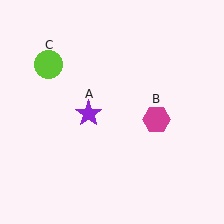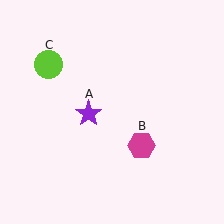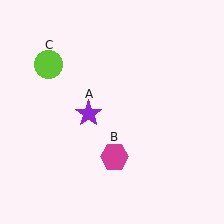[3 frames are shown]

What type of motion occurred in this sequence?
The magenta hexagon (object B) rotated clockwise around the center of the scene.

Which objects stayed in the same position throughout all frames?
Purple star (object A) and lime circle (object C) remained stationary.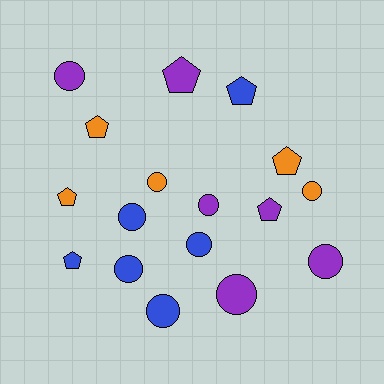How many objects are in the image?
There are 17 objects.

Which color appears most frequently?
Purple, with 6 objects.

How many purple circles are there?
There are 4 purple circles.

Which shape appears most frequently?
Circle, with 10 objects.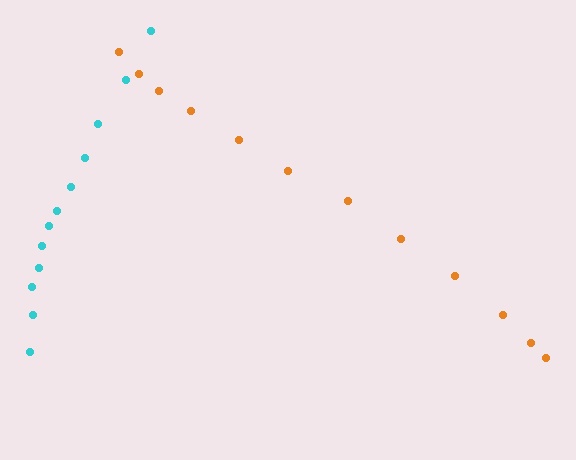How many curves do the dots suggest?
There are 2 distinct paths.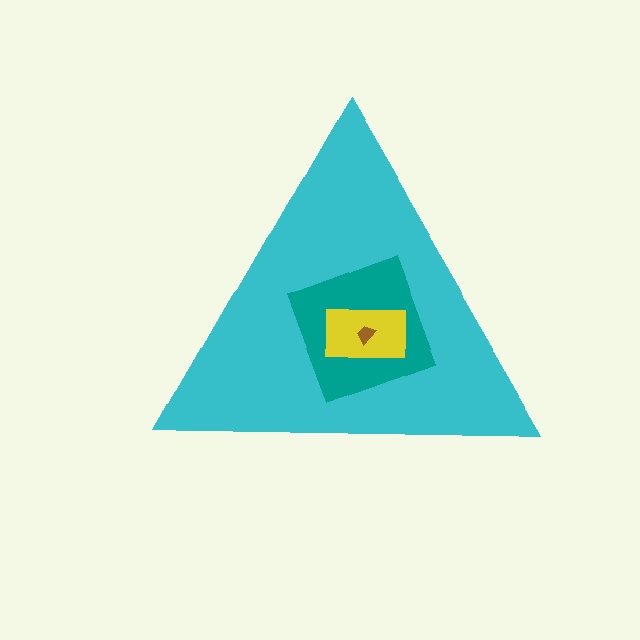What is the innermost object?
The brown trapezoid.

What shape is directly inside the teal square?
The yellow rectangle.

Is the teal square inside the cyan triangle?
Yes.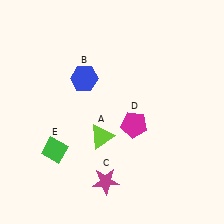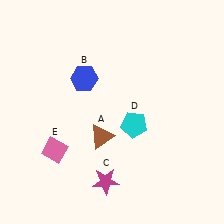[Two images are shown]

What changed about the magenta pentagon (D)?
In Image 1, D is magenta. In Image 2, it changed to cyan.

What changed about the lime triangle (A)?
In Image 1, A is lime. In Image 2, it changed to brown.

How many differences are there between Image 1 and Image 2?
There are 3 differences between the two images.